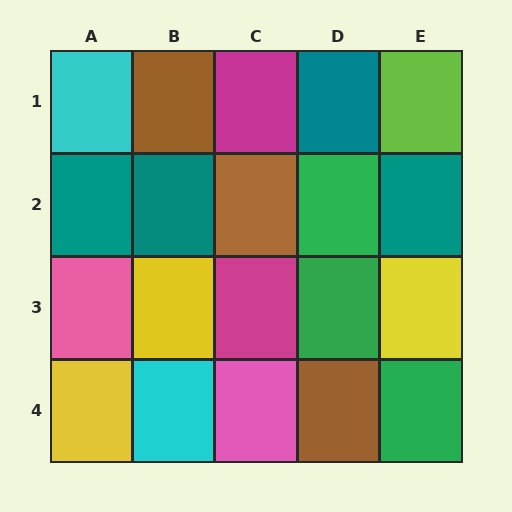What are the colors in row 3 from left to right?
Pink, yellow, magenta, green, yellow.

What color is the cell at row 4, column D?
Brown.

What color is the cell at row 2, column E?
Teal.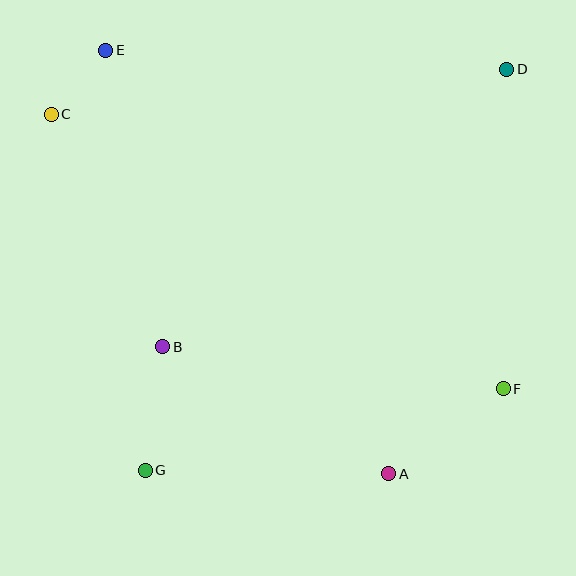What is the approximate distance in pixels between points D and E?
The distance between D and E is approximately 401 pixels.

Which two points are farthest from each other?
Points D and G are farthest from each other.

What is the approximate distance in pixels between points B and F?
The distance between B and F is approximately 343 pixels.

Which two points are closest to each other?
Points C and E are closest to each other.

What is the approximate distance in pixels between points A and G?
The distance between A and G is approximately 243 pixels.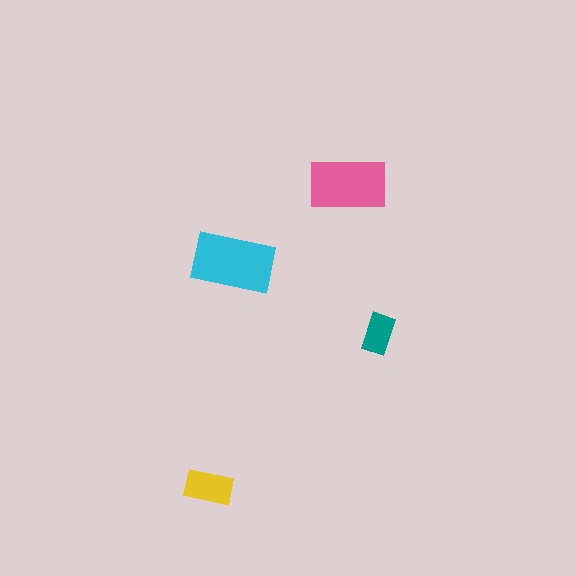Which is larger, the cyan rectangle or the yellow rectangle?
The cyan one.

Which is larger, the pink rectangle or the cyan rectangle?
The cyan one.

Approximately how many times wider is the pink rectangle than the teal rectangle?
About 2 times wider.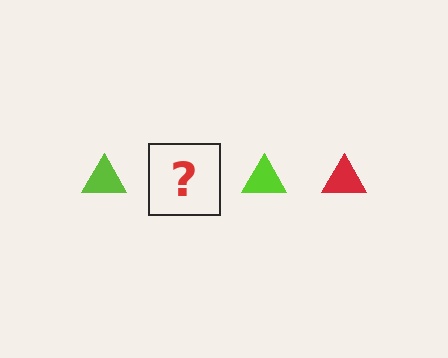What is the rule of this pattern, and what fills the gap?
The rule is that the pattern cycles through lime, red triangles. The gap should be filled with a red triangle.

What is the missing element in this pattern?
The missing element is a red triangle.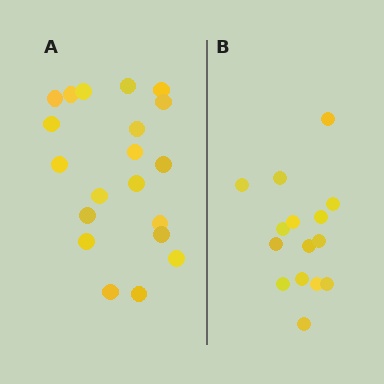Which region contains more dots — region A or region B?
Region A (the left region) has more dots.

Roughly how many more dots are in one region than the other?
Region A has about 5 more dots than region B.